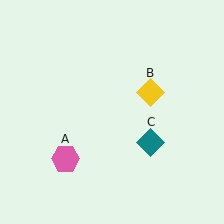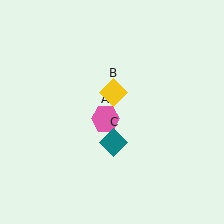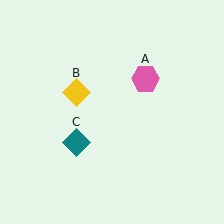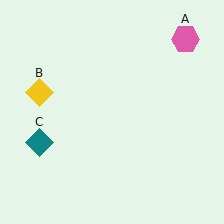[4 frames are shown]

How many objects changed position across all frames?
3 objects changed position: pink hexagon (object A), yellow diamond (object B), teal diamond (object C).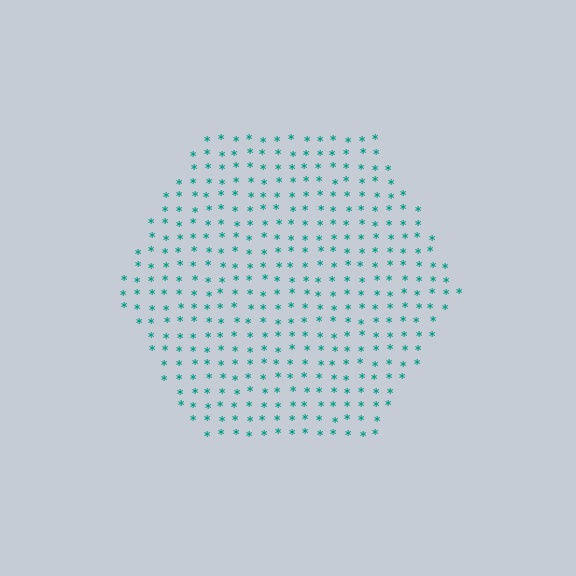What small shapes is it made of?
It is made of small asterisks.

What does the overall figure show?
The overall figure shows a hexagon.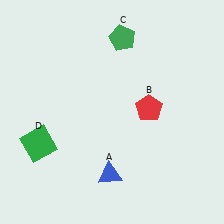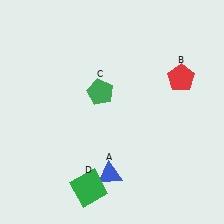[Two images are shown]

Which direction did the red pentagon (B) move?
The red pentagon (B) moved right.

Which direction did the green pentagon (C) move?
The green pentagon (C) moved down.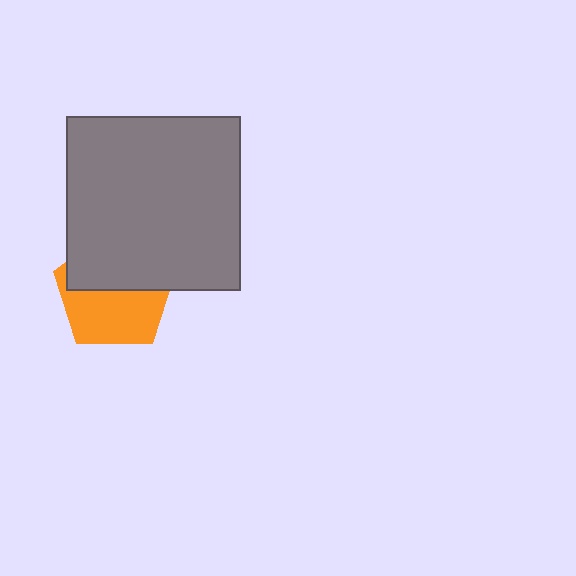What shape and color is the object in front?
The object in front is a gray square.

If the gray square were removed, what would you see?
You would see the complete orange pentagon.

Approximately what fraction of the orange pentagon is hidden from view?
Roughly 49% of the orange pentagon is hidden behind the gray square.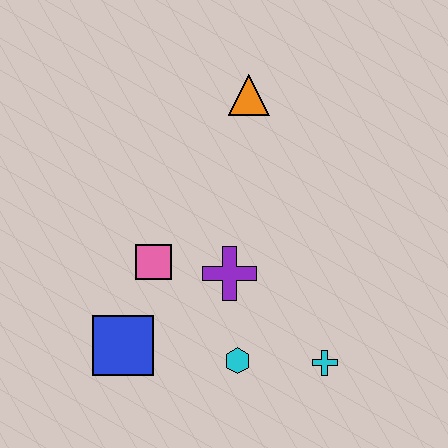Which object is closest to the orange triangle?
The purple cross is closest to the orange triangle.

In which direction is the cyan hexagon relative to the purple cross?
The cyan hexagon is below the purple cross.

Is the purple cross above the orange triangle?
No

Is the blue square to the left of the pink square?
Yes